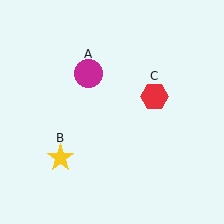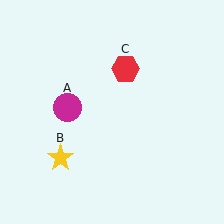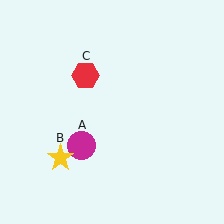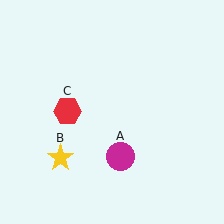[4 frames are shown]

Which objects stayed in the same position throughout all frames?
Yellow star (object B) remained stationary.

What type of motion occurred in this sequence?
The magenta circle (object A), red hexagon (object C) rotated counterclockwise around the center of the scene.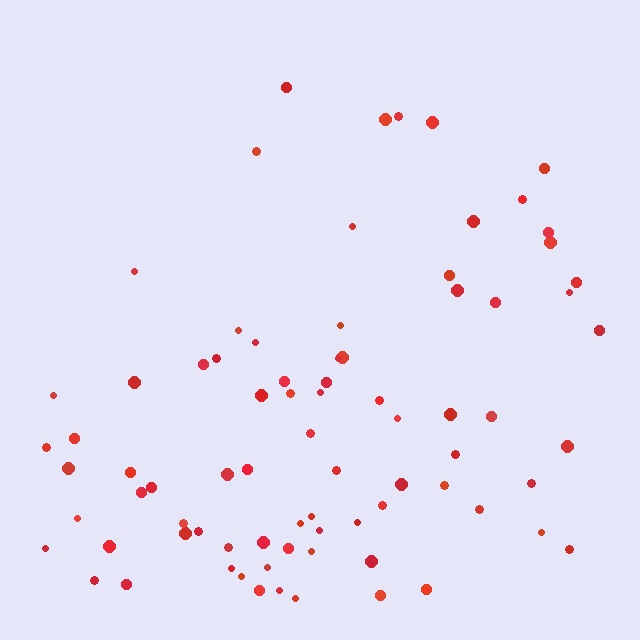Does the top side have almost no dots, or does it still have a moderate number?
Still a moderate number, just noticeably fewer than the bottom.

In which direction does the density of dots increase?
From top to bottom, with the bottom side densest.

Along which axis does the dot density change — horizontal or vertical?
Vertical.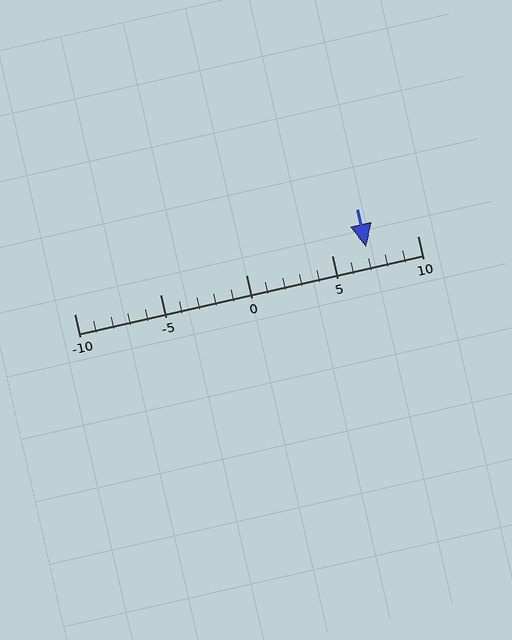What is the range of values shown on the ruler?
The ruler shows values from -10 to 10.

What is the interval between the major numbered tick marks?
The major tick marks are spaced 5 units apart.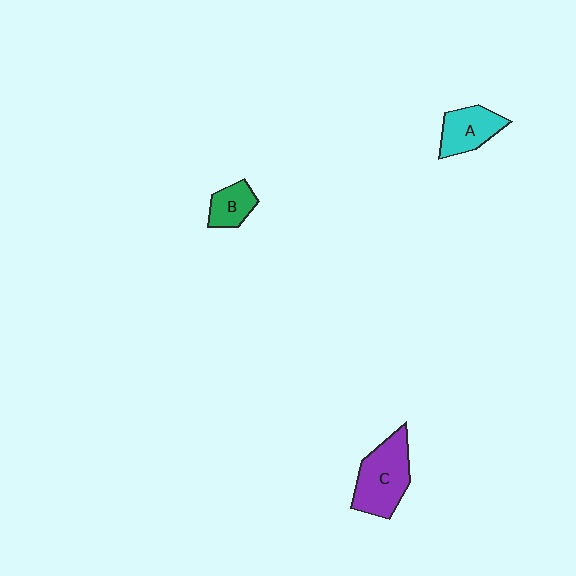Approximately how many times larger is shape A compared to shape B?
Approximately 1.4 times.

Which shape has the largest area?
Shape C (purple).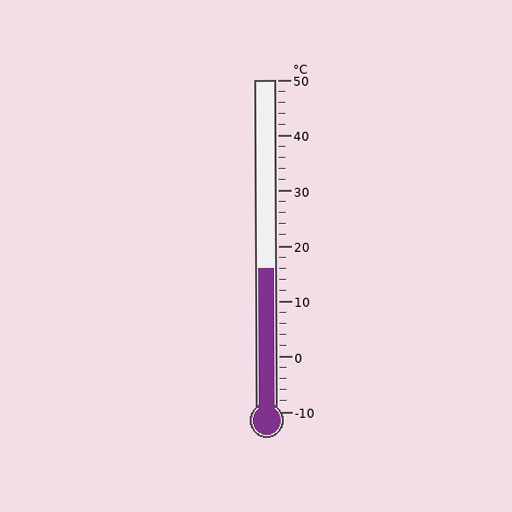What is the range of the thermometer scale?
The thermometer scale ranges from -10°C to 50°C.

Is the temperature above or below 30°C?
The temperature is below 30°C.